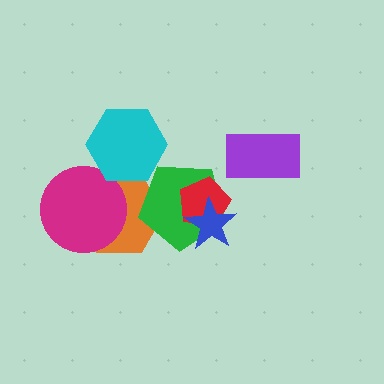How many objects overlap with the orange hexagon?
3 objects overlap with the orange hexagon.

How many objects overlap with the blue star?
2 objects overlap with the blue star.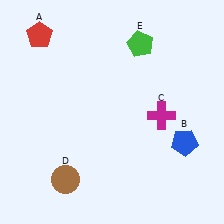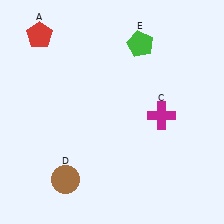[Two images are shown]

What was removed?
The blue pentagon (B) was removed in Image 2.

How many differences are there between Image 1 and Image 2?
There is 1 difference between the two images.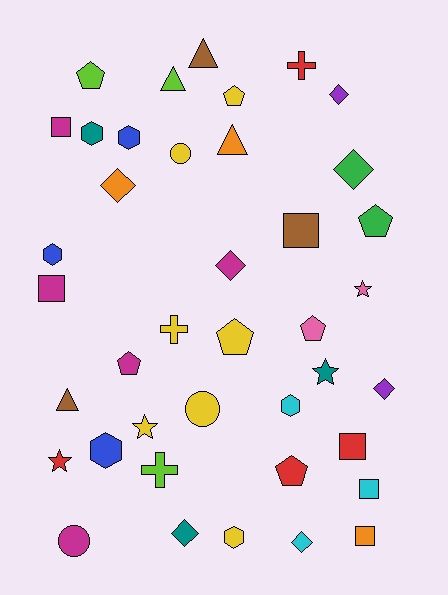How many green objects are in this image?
There are 2 green objects.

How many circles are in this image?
There are 3 circles.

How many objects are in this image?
There are 40 objects.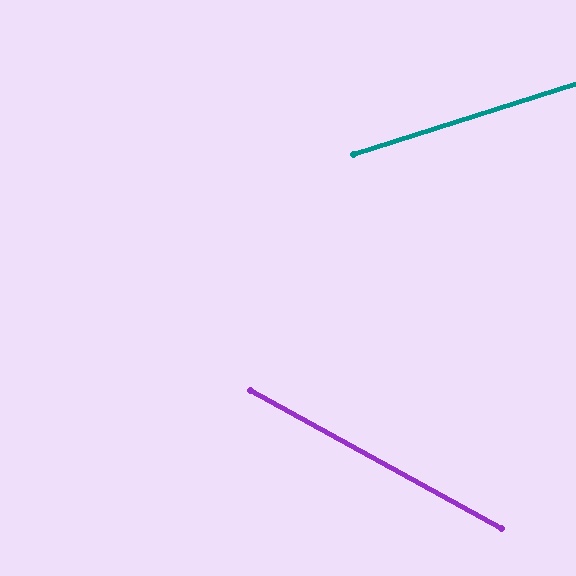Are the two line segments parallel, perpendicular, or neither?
Neither parallel nor perpendicular — they differ by about 47°.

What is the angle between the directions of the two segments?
Approximately 47 degrees.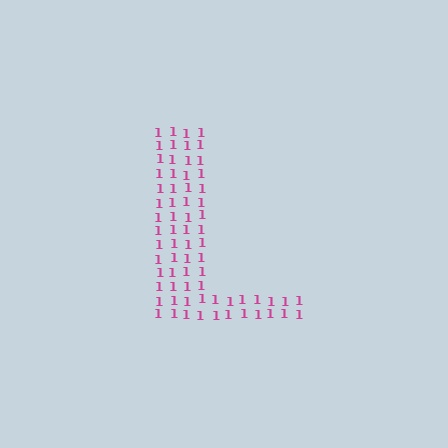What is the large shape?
The large shape is the letter L.